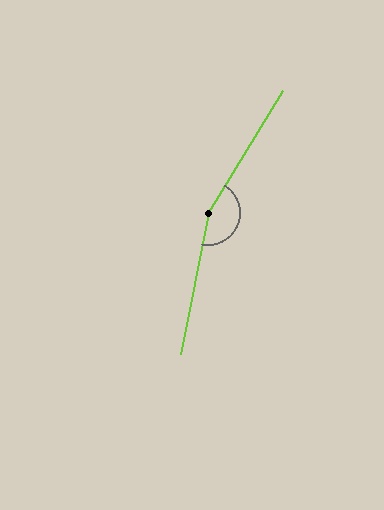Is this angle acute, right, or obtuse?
It is obtuse.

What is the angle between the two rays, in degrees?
Approximately 160 degrees.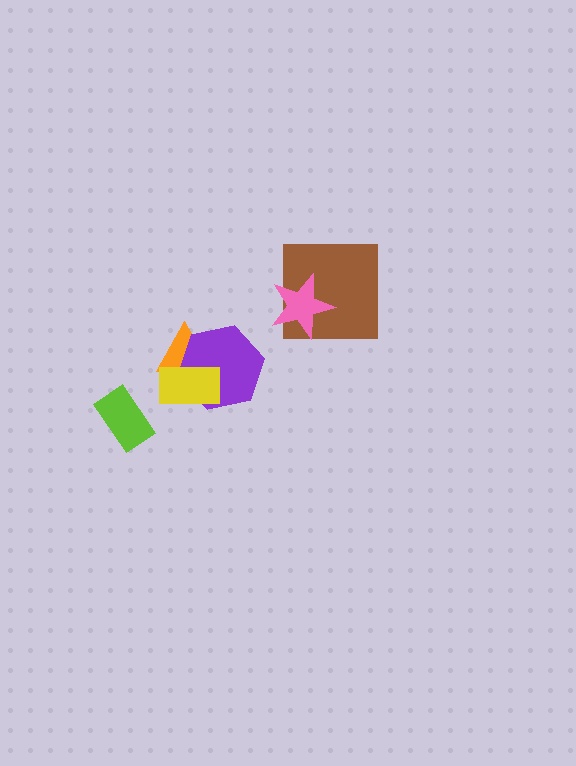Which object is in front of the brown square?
The pink star is in front of the brown square.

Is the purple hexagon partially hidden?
Yes, it is partially covered by another shape.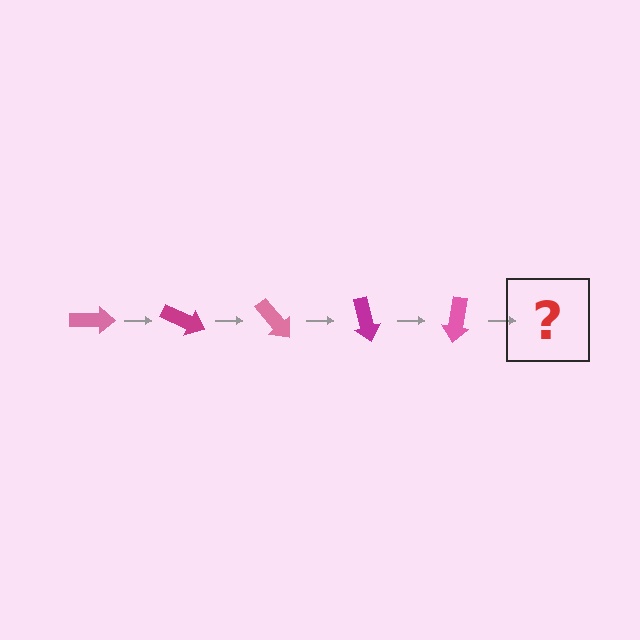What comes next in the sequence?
The next element should be a magenta arrow, rotated 125 degrees from the start.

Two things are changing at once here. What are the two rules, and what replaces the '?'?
The two rules are that it rotates 25 degrees each step and the color cycles through pink and magenta. The '?' should be a magenta arrow, rotated 125 degrees from the start.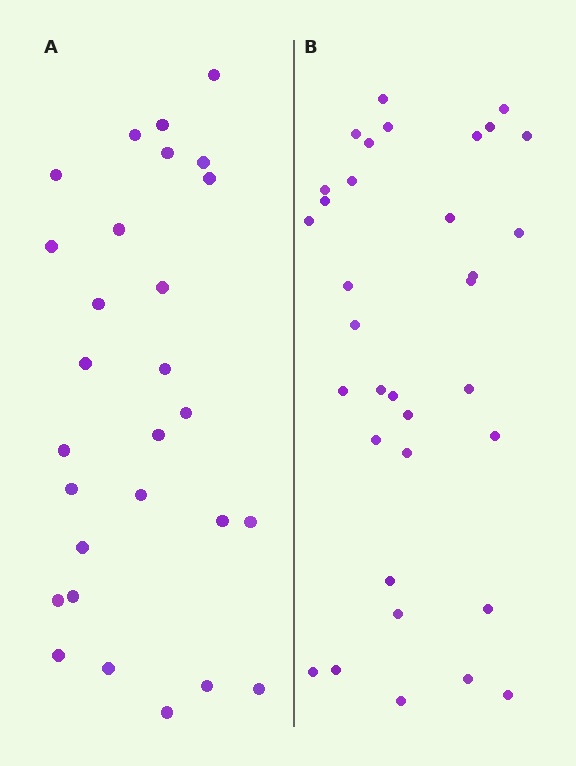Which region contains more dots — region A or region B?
Region B (the right region) has more dots.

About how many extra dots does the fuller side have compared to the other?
Region B has about 6 more dots than region A.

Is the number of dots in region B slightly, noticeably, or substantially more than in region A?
Region B has only slightly more — the two regions are fairly close. The ratio is roughly 1.2 to 1.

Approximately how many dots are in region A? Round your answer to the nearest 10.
About 30 dots. (The exact count is 28, which rounds to 30.)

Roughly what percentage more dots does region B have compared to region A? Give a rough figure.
About 20% more.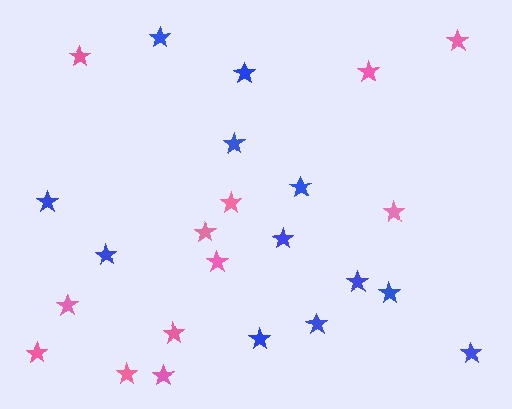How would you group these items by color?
There are 2 groups: one group of pink stars (12) and one group of blue stars (12).